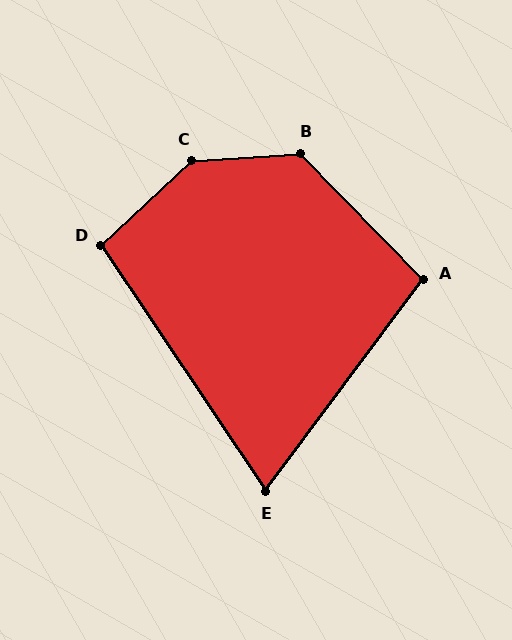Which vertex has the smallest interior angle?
E, at approximately 70 degrees.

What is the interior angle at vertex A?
Approximately 99 degrees (obtuse).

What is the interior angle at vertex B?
Approximately 131 degrees (obtuse).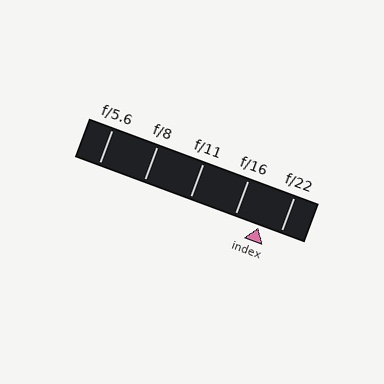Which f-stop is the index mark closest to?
The index mark is closest to f/22.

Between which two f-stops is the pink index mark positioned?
The index mark is between f/16 and f/22.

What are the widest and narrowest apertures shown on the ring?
The widest aperture shown is f/5.6 and the narrowest is f/22.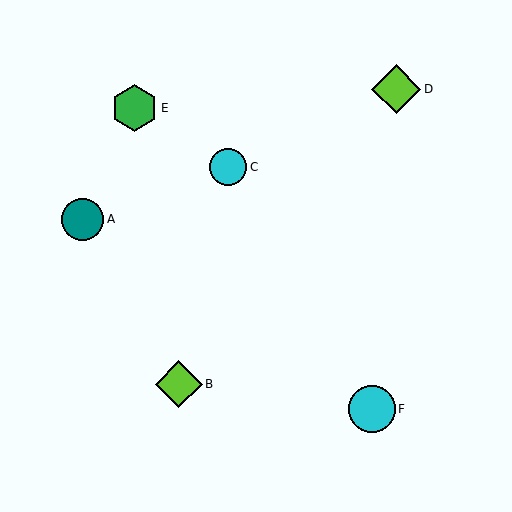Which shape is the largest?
The lime diamond (labeled D) is the largest.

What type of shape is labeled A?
Shape A is a teal circle.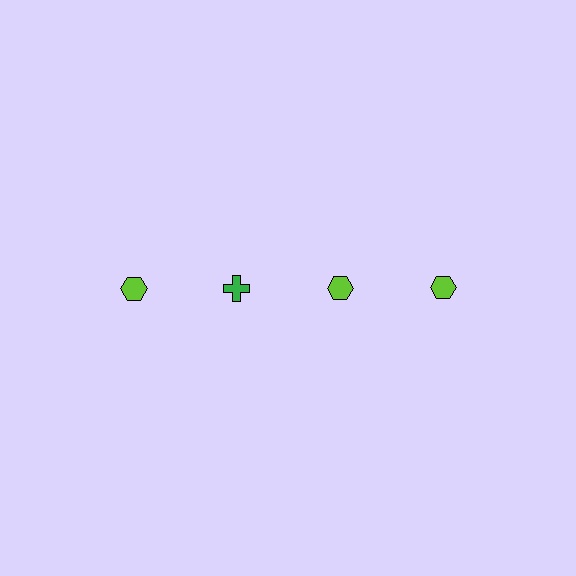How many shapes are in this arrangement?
There are 4 shapes arranged in a grid pattern.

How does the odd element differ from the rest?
It differs in both color (green instead of lime) and shape (cross instead of hexagon).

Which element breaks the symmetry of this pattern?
The green cross in the top row, second from left column breaks the symmetry. All other shapes are lime hexagons.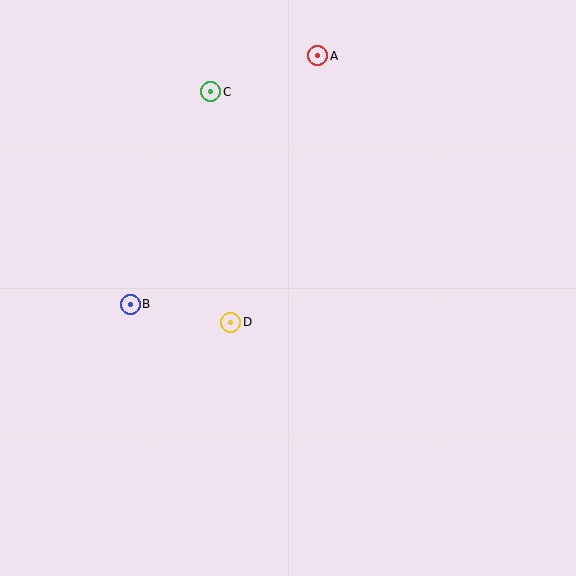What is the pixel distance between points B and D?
The distance between B and D is 102 pixels.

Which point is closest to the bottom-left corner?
Point B is closest to the bottom-left corner.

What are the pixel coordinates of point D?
Point D is at (231, 322).